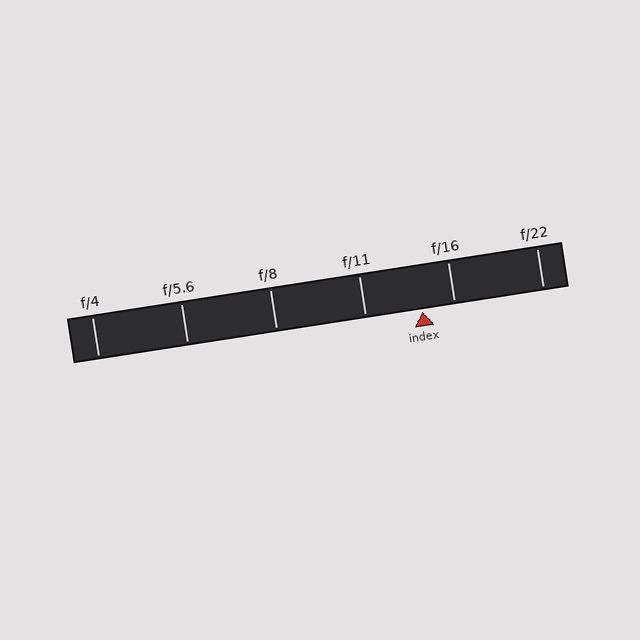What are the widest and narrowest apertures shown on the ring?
The widest aperture shown is f/4 and the narrowest is f/22.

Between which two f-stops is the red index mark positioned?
The index mark is between f/11 and f/16.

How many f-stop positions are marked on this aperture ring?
There are 6 f-stop positions marked.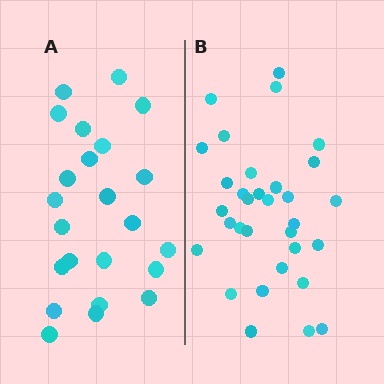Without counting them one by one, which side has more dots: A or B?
Region B (the right region) has more dots.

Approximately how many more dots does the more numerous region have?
Region B has roughly 8 or so more dots than region A.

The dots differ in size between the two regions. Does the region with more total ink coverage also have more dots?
No. Region A has more total ink coverage because its dots are larger, but region B actually contains more individual dots. Total area can be misleading — the number of items is what matters here.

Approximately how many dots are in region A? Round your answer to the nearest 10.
About 20 dots. (The exact count is 23, which rounds to 20.)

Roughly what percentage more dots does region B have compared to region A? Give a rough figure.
About 40% more.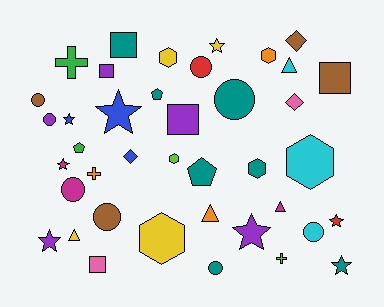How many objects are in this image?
There are 40 objects.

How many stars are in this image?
There are 8 stars.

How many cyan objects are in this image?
There are 3 cyan objects.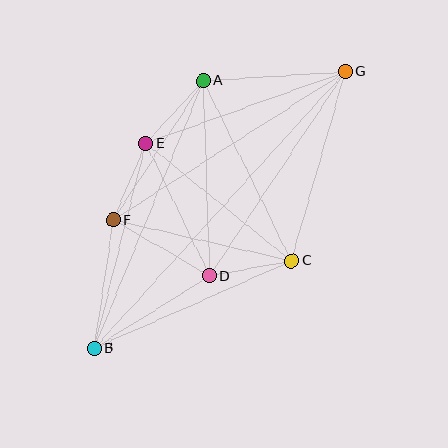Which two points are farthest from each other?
Points B and G are farthest from each other.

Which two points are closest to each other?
Points E and F are closest to each other.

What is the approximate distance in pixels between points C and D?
The distance between C and D is approximately 83 pixels.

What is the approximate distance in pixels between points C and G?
The distance between C and G is approximately 196 pixels.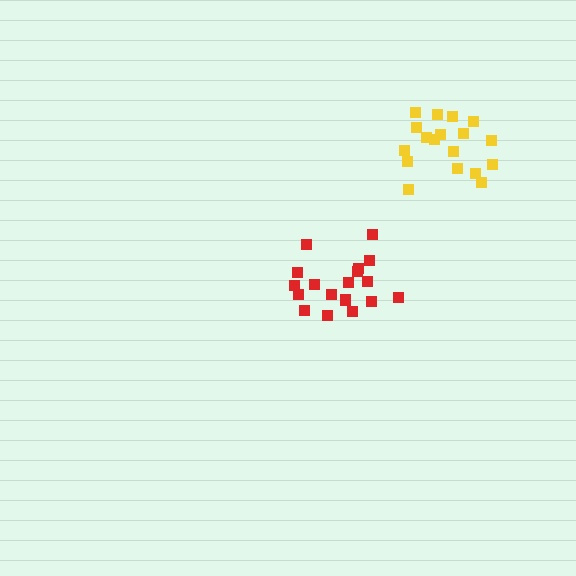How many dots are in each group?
Group 1: 18 dots, Group 2: 18 dots (36 total).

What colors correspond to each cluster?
The clusters are colored: red, yellow.